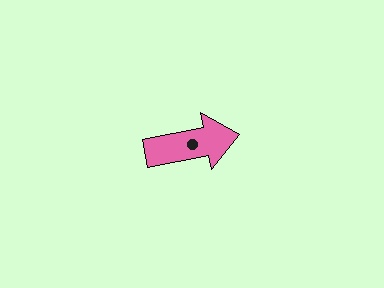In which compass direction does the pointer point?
East.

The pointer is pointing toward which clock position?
Roughly 3 o'clock.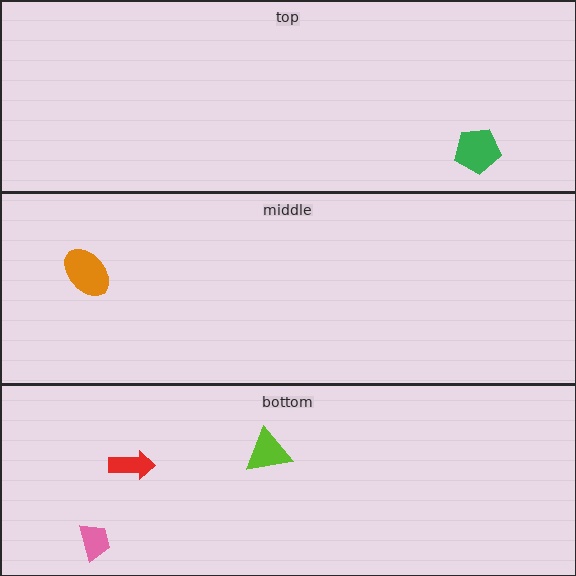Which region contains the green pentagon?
The top region.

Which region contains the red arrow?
The bottom region.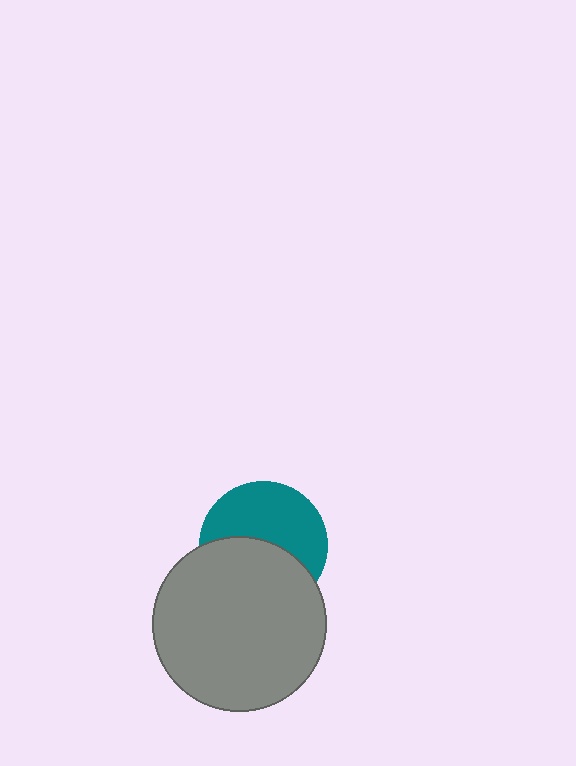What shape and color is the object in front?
The object in front is a gray circle.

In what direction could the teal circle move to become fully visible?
The teal circle could move up. That would shift it out from behind the gray circle entirely.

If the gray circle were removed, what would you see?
You would see the complete teal circle.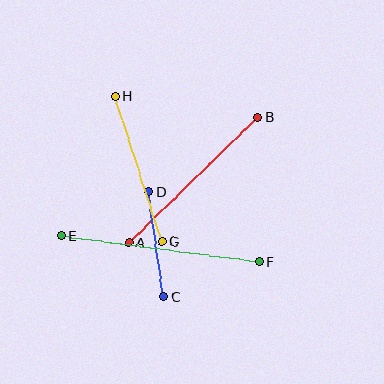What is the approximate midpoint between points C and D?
The midpoint is at approximately (156, 244) pixels.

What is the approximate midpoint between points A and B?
The midpoint is at approximately (193, 180) pixels.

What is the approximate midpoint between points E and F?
The midpoint is at approximately (160, 249) pixels.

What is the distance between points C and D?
The distance is approximately 106 pixels.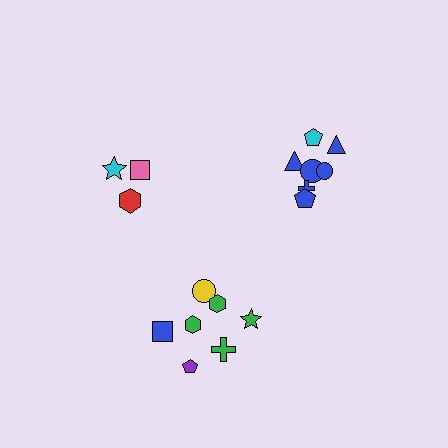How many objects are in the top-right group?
There are 7 objects.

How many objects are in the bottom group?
There are 7 objects.